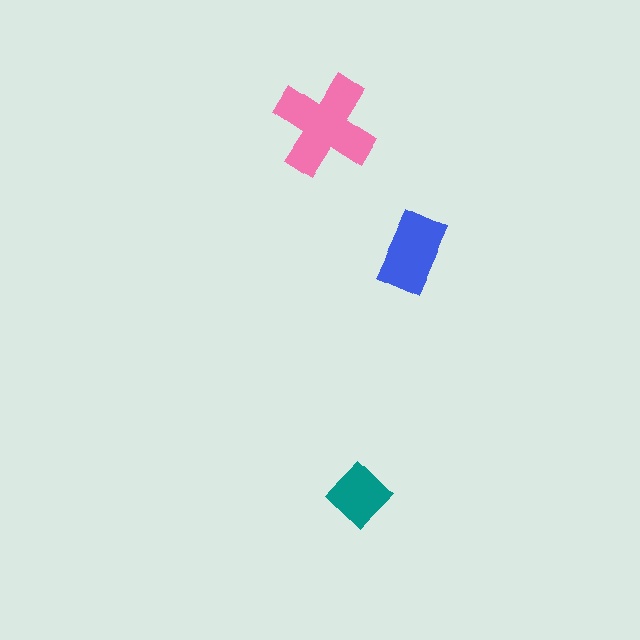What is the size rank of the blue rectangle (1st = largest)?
2nd.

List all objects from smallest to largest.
The teal diamond, the blue rectangle, the pink cross.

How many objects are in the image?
There are 3 objects in the image.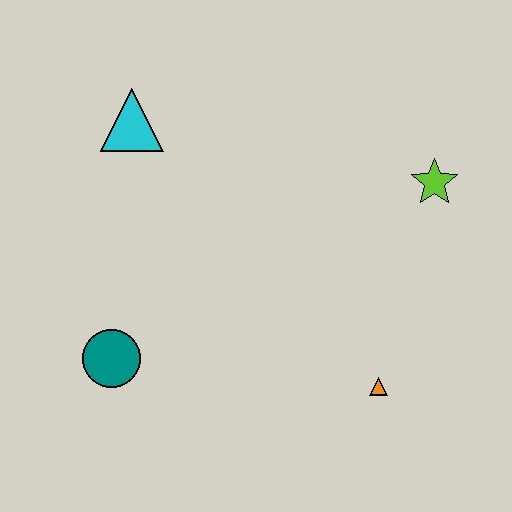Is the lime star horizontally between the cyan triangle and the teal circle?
No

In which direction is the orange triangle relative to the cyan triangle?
The orange triangle is below the cyan triangle.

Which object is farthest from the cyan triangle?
The orange triangle is farthest from the cyan triangle.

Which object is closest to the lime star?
The orange triangle is closest to the lime star.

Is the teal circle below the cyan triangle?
Yes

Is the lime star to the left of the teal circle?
No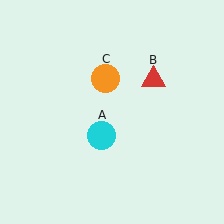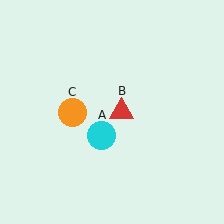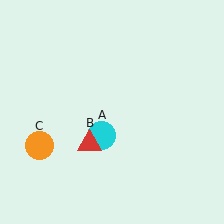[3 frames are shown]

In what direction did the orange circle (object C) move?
The orange circle (object C) moved down and to the left.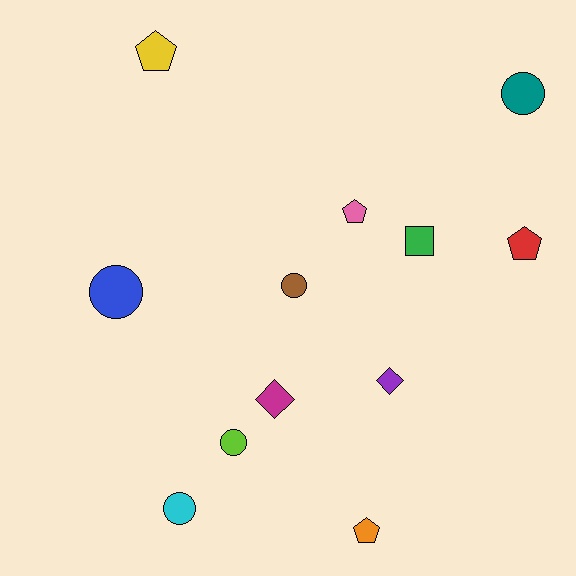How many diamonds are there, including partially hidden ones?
There are 2 diamonds.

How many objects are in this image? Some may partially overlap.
There are 12 objects.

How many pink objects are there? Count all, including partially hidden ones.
There is 1 pink object.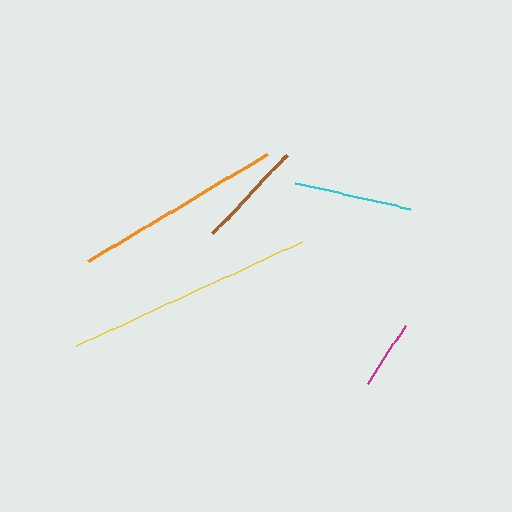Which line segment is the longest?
The yellow line is the longest at approximately 248 pixels.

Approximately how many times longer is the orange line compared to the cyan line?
The orange line is approximately 1.8 times the length of the cyan line.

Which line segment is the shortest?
The magenta line is the shortest at approximately 69 pixels.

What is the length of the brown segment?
The brown segment is approximately 108 pixels long.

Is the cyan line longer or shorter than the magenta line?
The cyan line is longer than the magenta line.